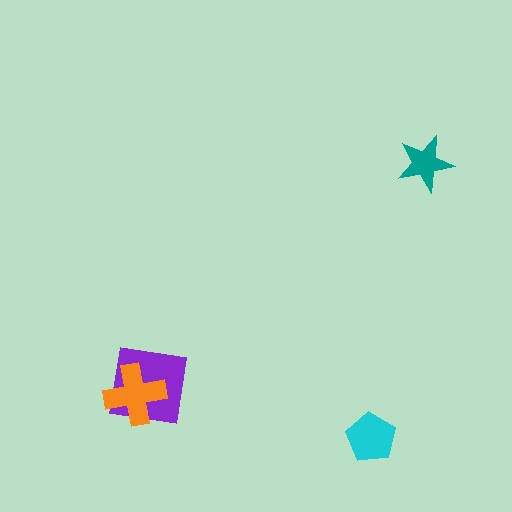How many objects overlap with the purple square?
1 object overlaps with the purple square.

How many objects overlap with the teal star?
0 objects overlap with the teal star.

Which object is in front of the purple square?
The orange cross is in front of the purple square.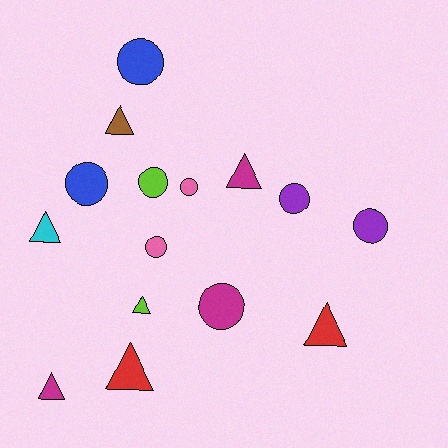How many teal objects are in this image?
There are no teal objects.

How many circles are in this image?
There are 8 circles.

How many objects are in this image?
There are 15 objects.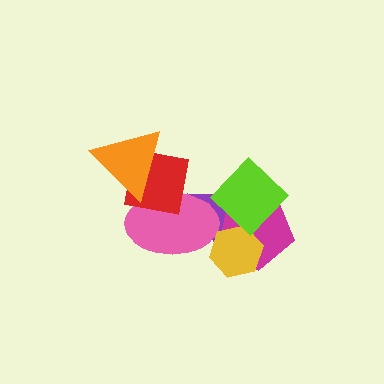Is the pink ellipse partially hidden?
Yes, it is partially covered by another shape.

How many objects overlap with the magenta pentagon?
3 objects overlap with the magenta pentagon.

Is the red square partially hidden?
Yes, it is partially covered by another shape.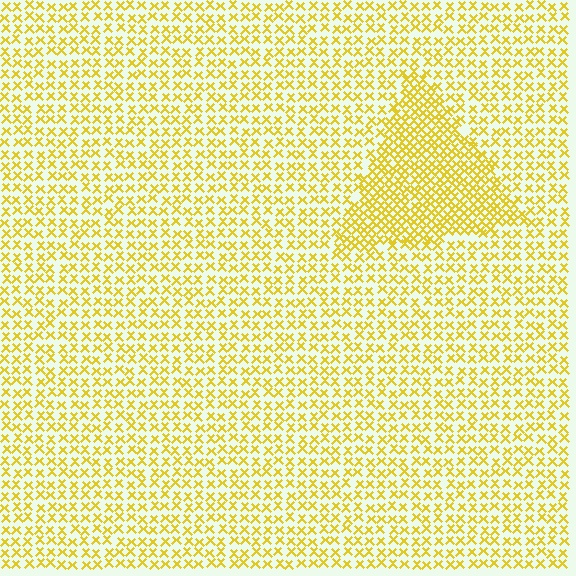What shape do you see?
I see a triangle.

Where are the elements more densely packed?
The elements are more densely packed inside the triangle boundary.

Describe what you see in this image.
The image contains small yellow elements arranged at two different densities. A triangle-shaped region is visible where the elements are more densely packed than the surrounding area.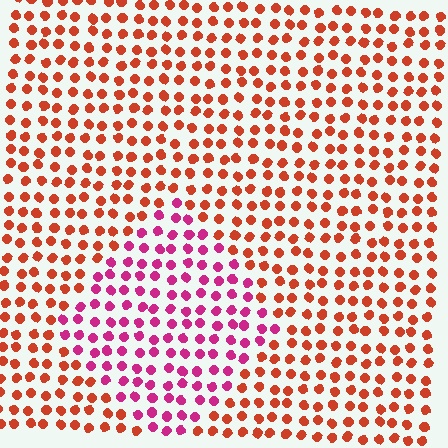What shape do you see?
I see a diamond.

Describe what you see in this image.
The image is filled with small red elements in a uniform arrangement. A diamond-shaped region is visible where the elements are tinted to a slightly different hue, forming a subtle color boundary.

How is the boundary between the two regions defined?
The boundary is defined purely by a slight shift in hue (about 46 degrees). Spacing, size, and orientation are identical on both sides.